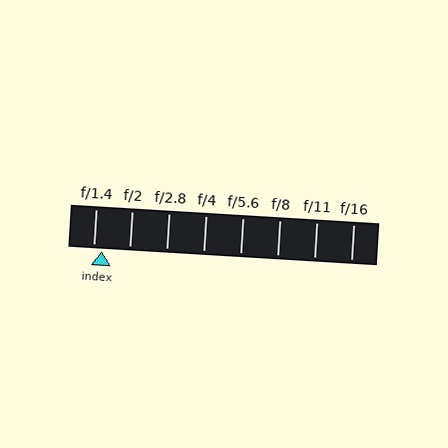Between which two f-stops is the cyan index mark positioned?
The index mark is between f/1.4 and f/2.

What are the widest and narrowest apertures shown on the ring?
The widest aperture shown is f/1.4 and the narrowest is f/16.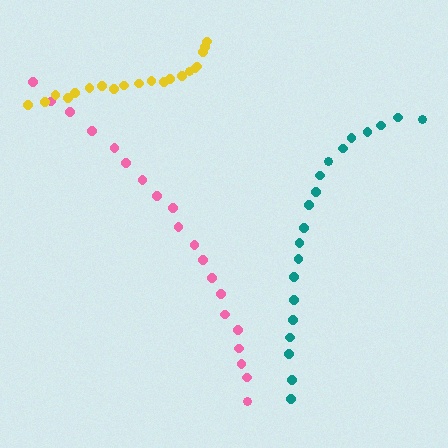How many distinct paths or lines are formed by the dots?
There are 3 distinct paths.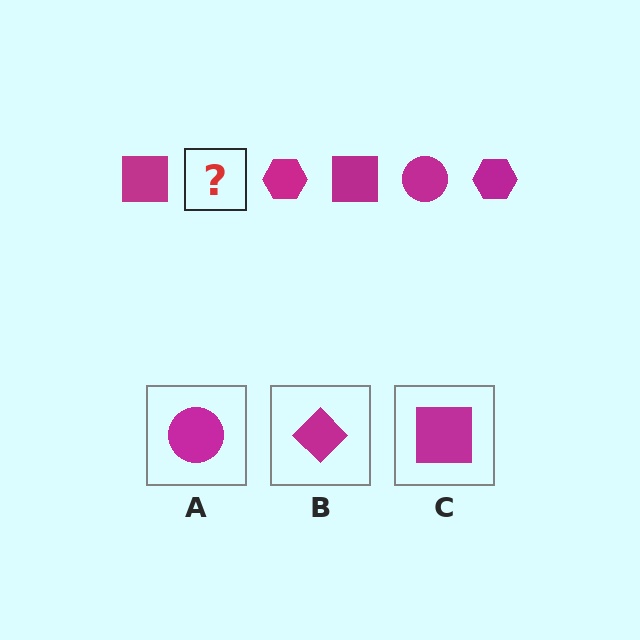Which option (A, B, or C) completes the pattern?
A.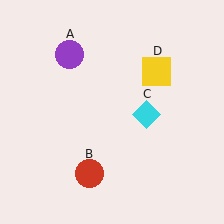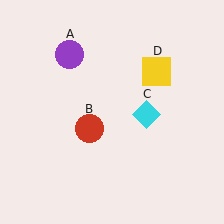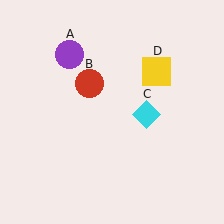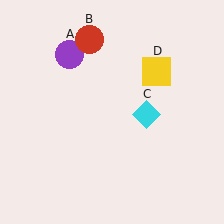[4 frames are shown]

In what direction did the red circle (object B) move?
The red circle (object B) moved up.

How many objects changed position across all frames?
1 object changed position: red circle (object B).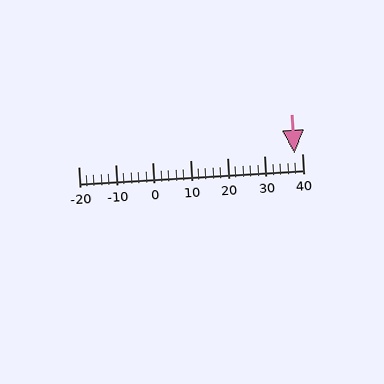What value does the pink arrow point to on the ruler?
The pink arrow points to approximately 38.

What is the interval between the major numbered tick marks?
The major tick marks are spaced 10 units apart.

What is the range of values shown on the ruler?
The ruler shows values from -20 to 40.